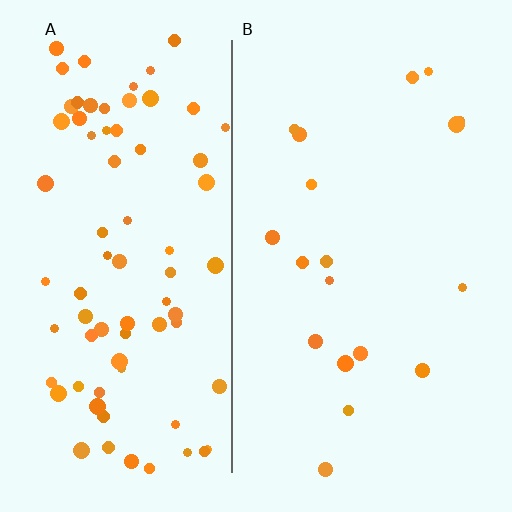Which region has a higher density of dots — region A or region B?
A (the left).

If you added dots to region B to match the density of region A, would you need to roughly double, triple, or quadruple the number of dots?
Approximately quadruple.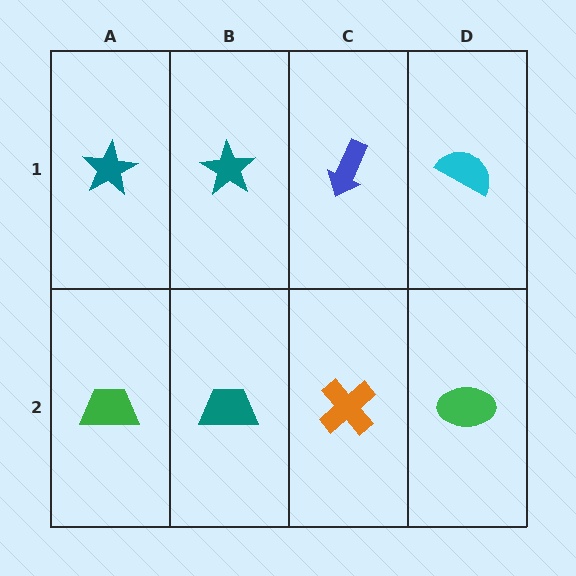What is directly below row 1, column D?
A green ellipse.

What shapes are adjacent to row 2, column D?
A cyan semicircle (row 1, column D), an orange cross (row 2, column C).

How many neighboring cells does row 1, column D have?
2.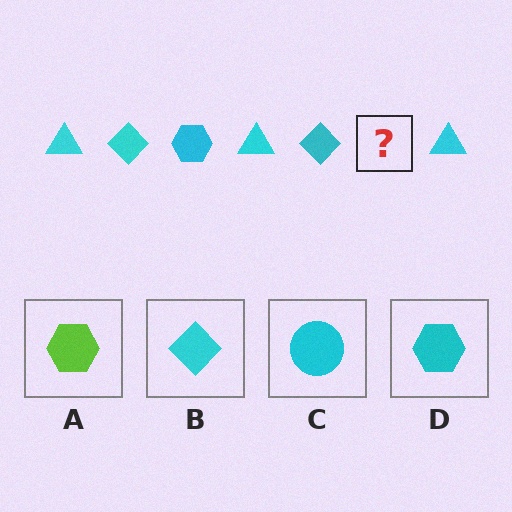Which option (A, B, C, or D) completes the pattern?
D.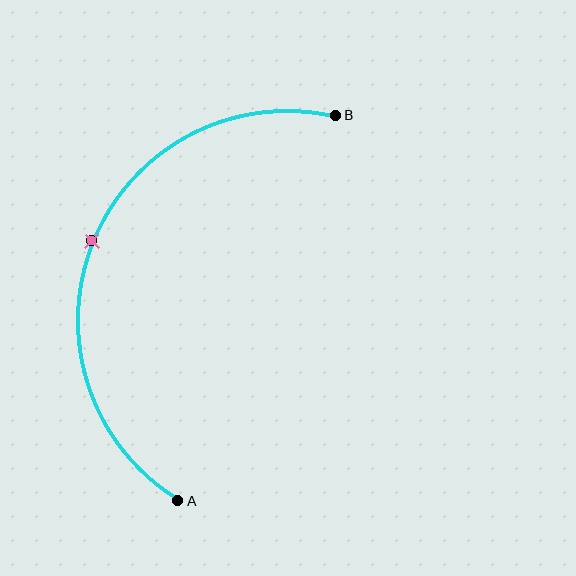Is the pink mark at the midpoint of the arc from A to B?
Yes. The pink mark lies on the arc at equal arc-length from both A and B — it is the arc midpoint.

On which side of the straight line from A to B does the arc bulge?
The arc bulges to the left of the straight line connecting A and B.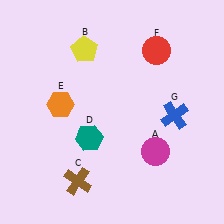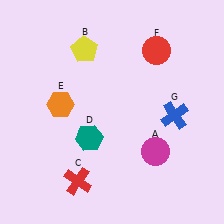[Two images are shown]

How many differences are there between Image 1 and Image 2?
There is 1 difference between the two images.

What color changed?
The cross (C) changed from brown in Image 1 to red in Image 2.